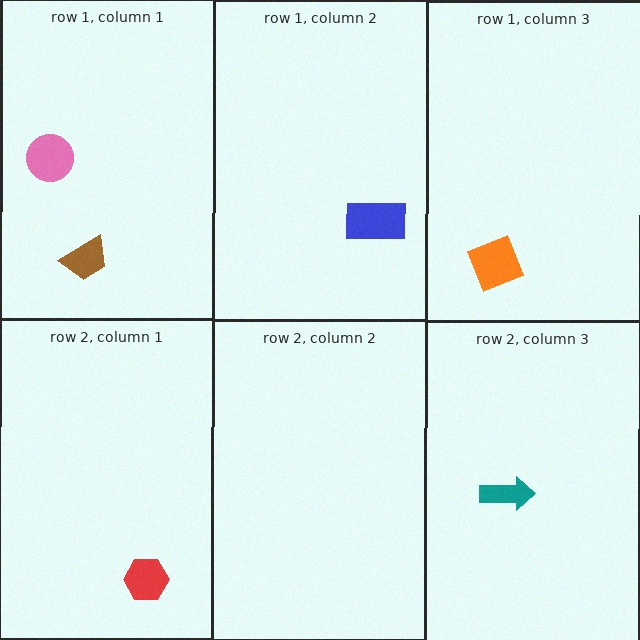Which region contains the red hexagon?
The row 2, column 1 region.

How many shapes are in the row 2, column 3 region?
1.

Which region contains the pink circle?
The row 1, column 1 region.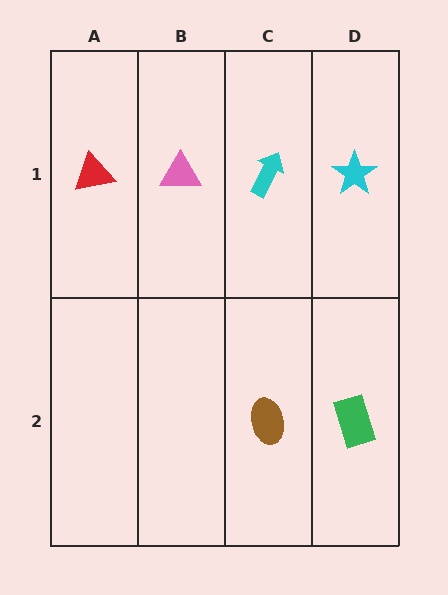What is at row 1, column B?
A pink triangle.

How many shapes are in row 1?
4 shapes.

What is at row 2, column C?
A brown ellipse.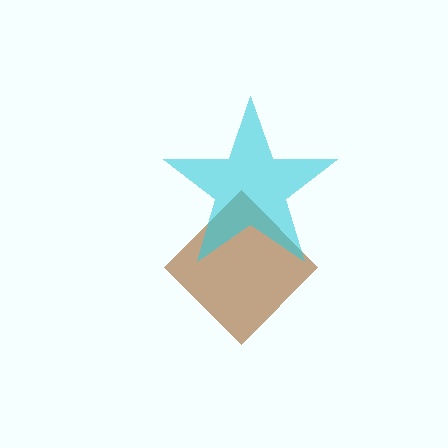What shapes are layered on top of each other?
The layered shapes are: a brown diamond, a cyan star.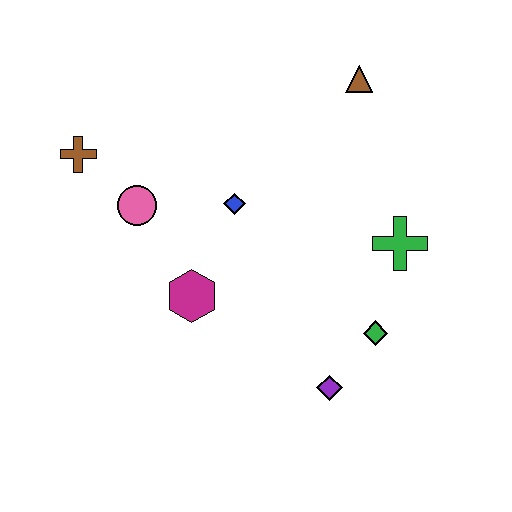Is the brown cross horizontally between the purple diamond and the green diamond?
No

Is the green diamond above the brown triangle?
No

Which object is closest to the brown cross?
The pink circle is closest to the brown cross.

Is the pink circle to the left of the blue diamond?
Yes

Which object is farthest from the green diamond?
The brown cross is farthest from the green diamond.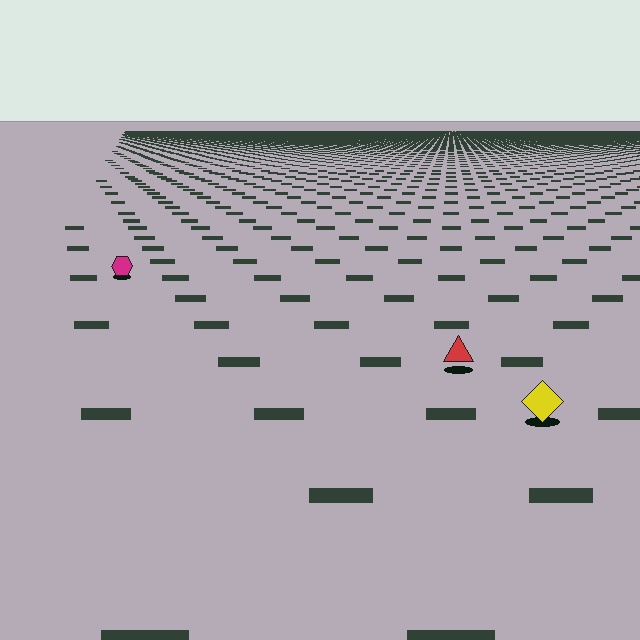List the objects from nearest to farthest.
From nearest to farthest: the yellow diamond, the red triangle, the magenta hexagon.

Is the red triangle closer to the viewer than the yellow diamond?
No. The yellow diamond is closer — you can tell from the texture gradient: the ground texture is coarser near it.